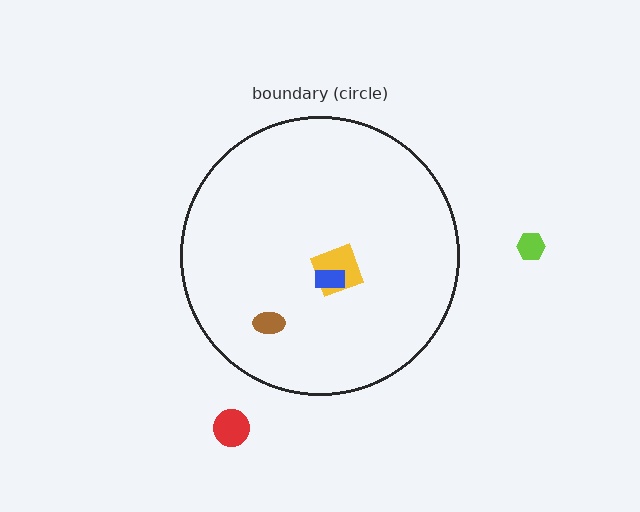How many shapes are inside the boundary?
3 inside, 2 outside.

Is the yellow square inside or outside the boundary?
Inside.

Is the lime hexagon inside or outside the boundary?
Outside.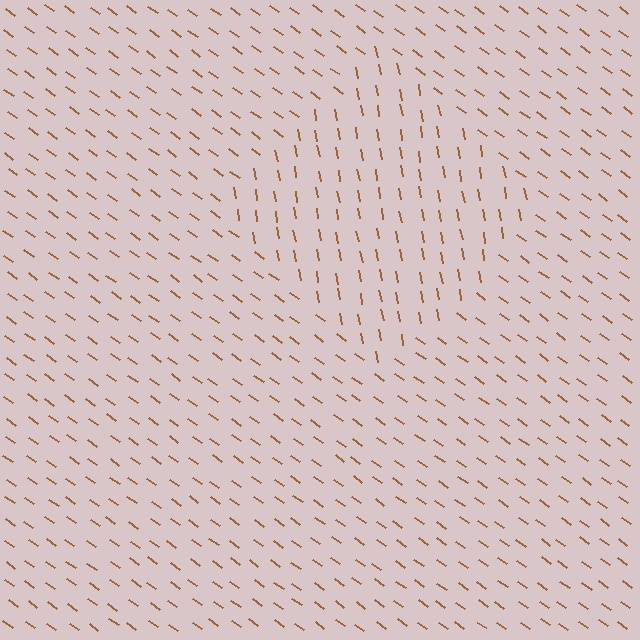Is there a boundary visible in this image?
Yes, there is a texture boundary formed by a change in line orientation.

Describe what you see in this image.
The image is filled with small brown line segments. A diamond region in the image has lines oriented differently from the surrounding lines, creating a visible texture boundary.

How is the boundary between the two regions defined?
The boundary is defined purely by a change in line orientation (approximately 45 degrees difference). All lines are the same color and thickness.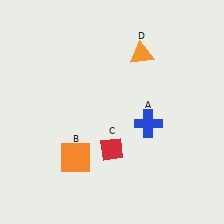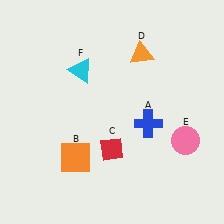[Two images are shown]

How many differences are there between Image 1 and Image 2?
There are 2 differences between the two images.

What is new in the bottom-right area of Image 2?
A pink circle (E) was added in the bottom-right area of Image 2.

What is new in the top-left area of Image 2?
A cyan triangle (F) was added in the top-left area of Image 2.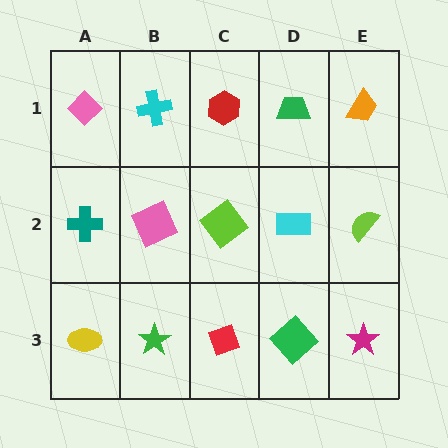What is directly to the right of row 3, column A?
A green star.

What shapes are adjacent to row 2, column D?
A green trapezoid (row 1, column D), a green diamond (row 3, column D), a lime diamond (row 2, column C), a lime semicircle (row 2, column E).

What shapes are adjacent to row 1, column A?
A teal cross (row 2, column A), a cyan cross (row 1, column B).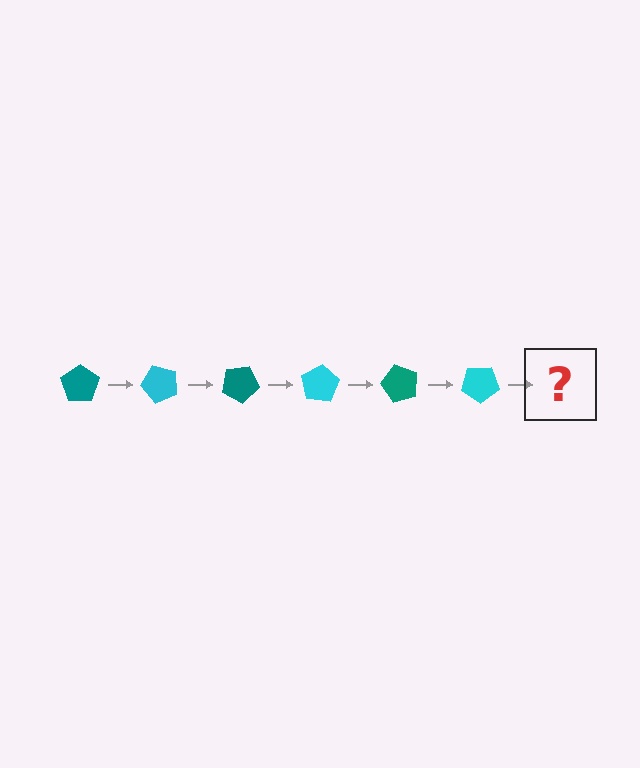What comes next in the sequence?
The next element should be a teal pentagon, rotated 300 degrees from the start.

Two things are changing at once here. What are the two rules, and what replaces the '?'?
The two rules are that it rotates 50 degrees each step and the color cycles through teal and cyan. The '?' should be a teal pentagon, rotated 300 degrees from the start.